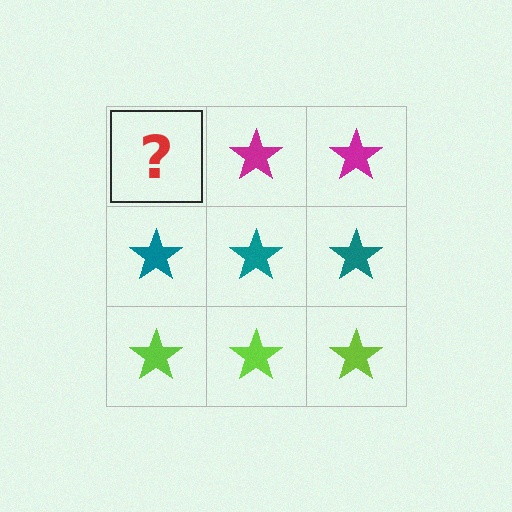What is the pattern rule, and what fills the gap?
The rule is that each row has a consistent color. The gap should be filled with a magenta star.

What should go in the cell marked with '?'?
The missing cell should contain a magenta star.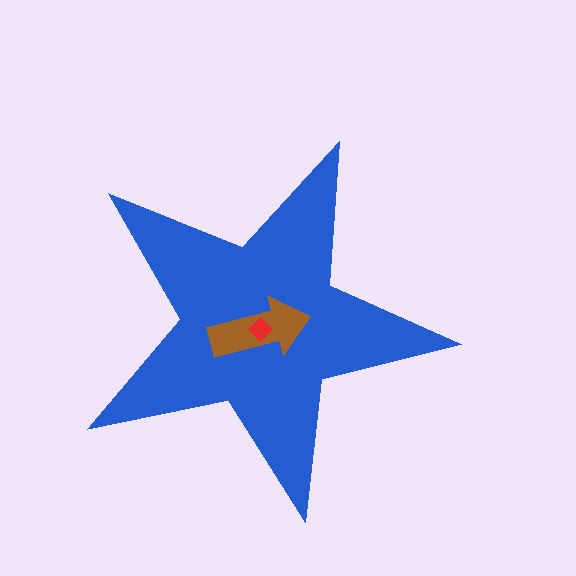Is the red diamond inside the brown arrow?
Yes.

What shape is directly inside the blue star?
The brown arrow.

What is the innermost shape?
The red diamond.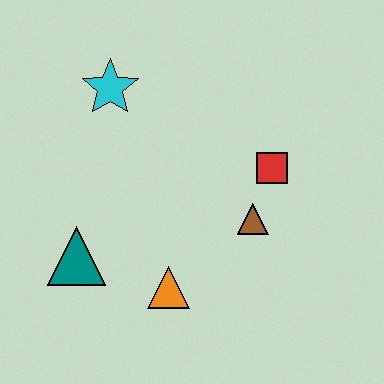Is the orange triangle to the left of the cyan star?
No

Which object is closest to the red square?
The brown triangle is closest to the red square.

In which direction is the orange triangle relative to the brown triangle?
The orange triangle is to the left of the brown triangle.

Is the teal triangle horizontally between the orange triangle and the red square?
No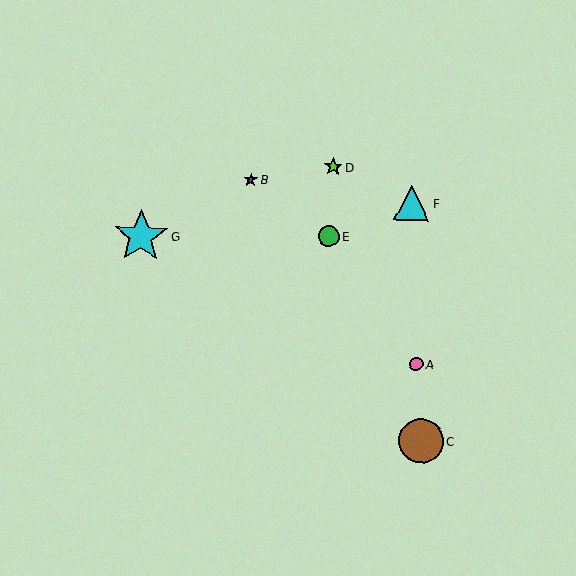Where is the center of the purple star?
The center of the purple star is at (251, 180).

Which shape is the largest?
The cyan star (labeled G) is the largest.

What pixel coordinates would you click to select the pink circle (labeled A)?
Click at (416, 365) to select the pink circle A.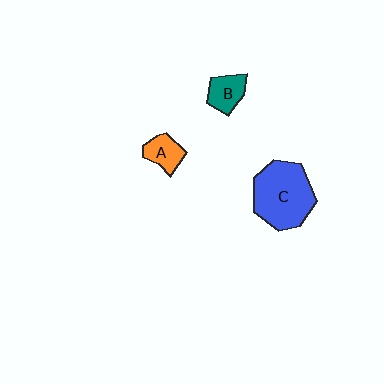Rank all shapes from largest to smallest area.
From largest to smallest: C (blue), B (teal), A (orange).